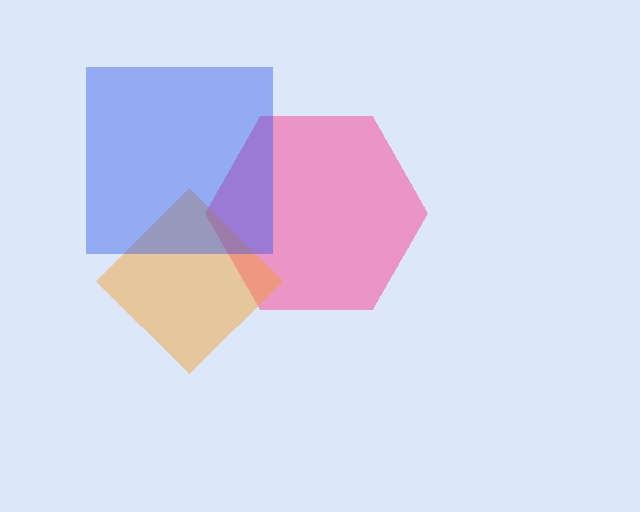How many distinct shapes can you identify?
There are 3 distinct shapes: a pink hexagon, an orange diamond, a blue square.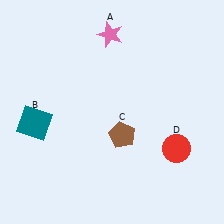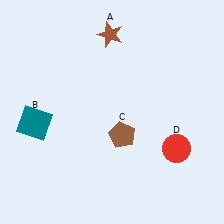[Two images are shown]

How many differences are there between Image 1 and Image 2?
There is 1 difference between the two images.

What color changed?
The star (A) changed from pink in Image 1 to brown in Image 2.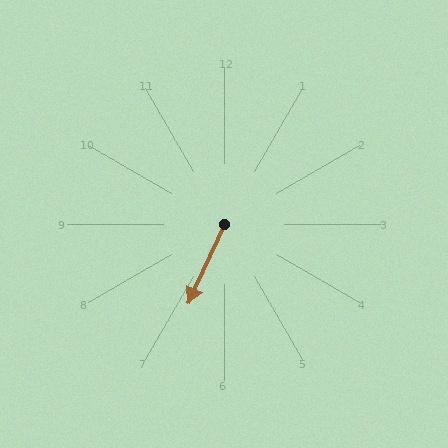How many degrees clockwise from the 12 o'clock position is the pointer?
Approximately 205 degrees.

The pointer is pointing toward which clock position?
Roughly 7 o'clock.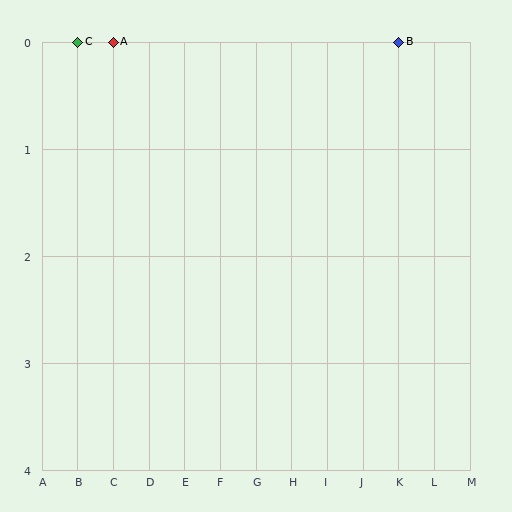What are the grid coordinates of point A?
Point A is at grid coordinates (C, 0).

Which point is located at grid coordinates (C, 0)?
Point A is at (C, 0).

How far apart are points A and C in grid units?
Points A and C are 1 column apart.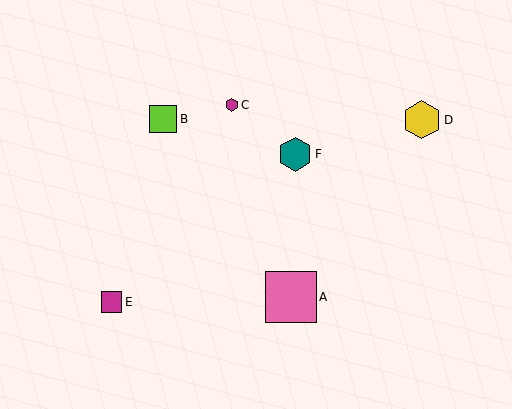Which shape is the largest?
The pink square (labeled A) is the largest.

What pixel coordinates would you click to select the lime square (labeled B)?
Click at (163, 119) to select the lime square B.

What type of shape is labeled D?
Shape D is a yellow hexagon.